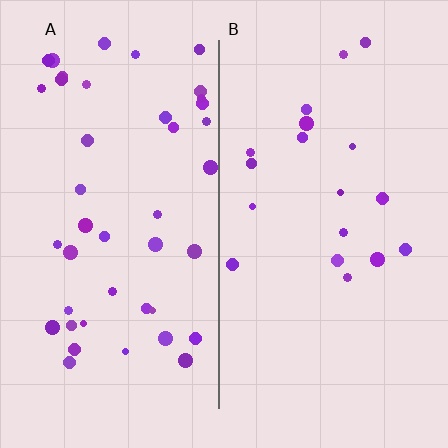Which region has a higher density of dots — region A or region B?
A (the left).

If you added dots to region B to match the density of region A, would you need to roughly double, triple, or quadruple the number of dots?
Approximately double.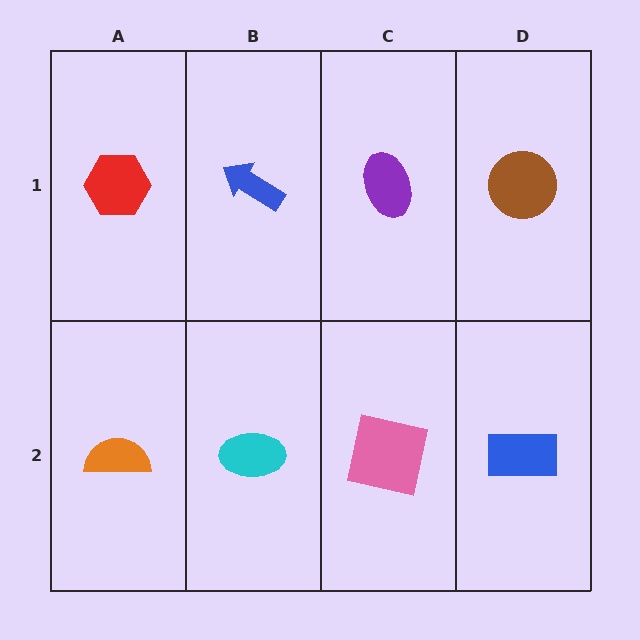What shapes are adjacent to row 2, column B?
A blue arrow (row 1, column B), an orange semicircle (row 2, column A), a pink square (row 2, column C).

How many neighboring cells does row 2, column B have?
3.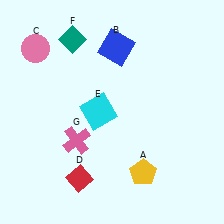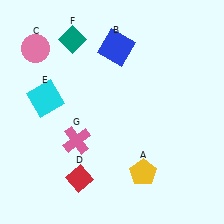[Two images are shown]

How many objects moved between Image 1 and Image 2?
1 object moved between the two images.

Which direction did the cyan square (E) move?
The cyan square (E) moved left.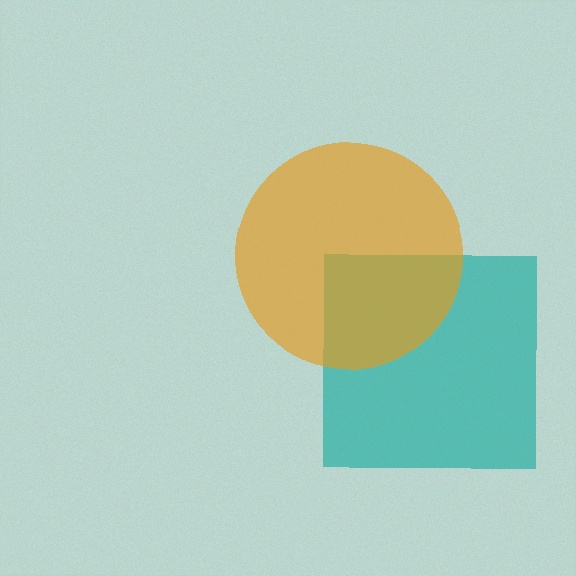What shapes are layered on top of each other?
The layered shapes are: a teal square, an orange circle.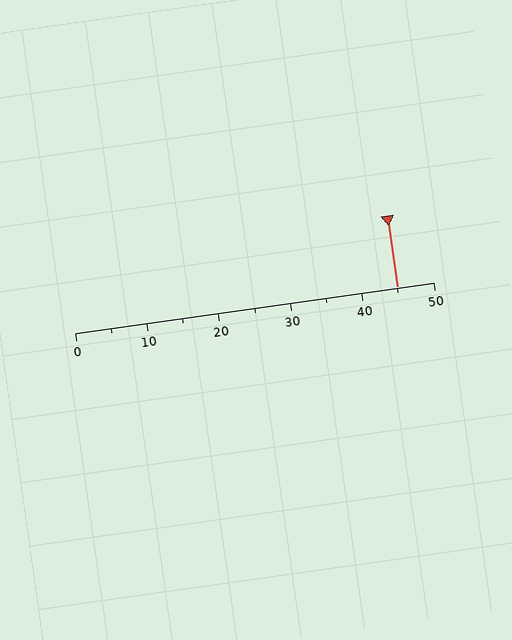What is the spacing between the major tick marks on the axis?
The major ticks are spaced 10 apart.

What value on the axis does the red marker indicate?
The marker indicates approximately 45.